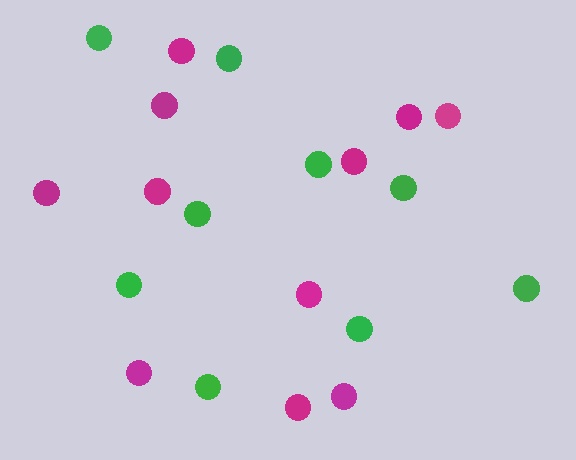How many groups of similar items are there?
There are 2 groups: one group of green circles (9) and one group of magenta circles (11).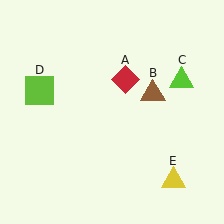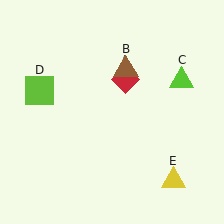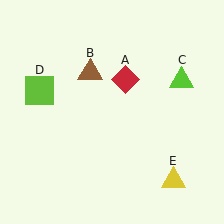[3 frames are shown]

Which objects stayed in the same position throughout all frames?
Red diamond (object A) and lime triangle (object C) and lime square (object D) and yellow triangle (object E) remained stationary.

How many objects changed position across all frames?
1 object changed position: brown triangle (object B).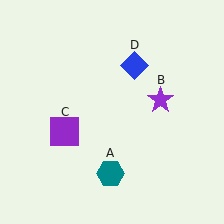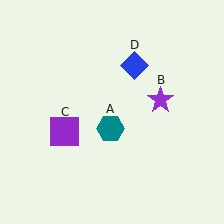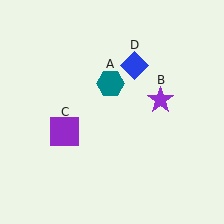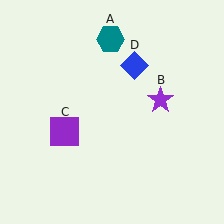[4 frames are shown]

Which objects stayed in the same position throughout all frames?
Purple star (object B) and purple square (object C) and blue diamond (object D) remained stationary.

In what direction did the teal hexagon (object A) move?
The teal hexagon (object A) moved up.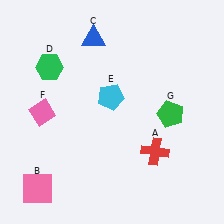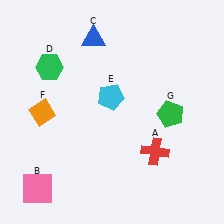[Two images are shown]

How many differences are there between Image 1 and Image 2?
There is 1 difference between the two images.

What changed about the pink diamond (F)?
In Image 1, F is pink. In Image 2, it changed to orange.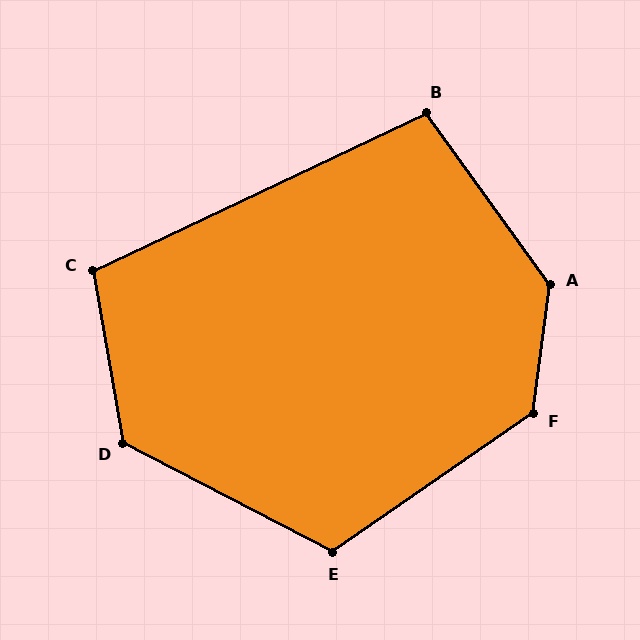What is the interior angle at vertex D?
Approximately 127 degrees (obtuse).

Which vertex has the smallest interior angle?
B, at approximately 100 degrees.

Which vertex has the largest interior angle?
A, at approximately 137 degrees.